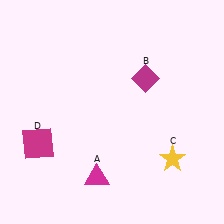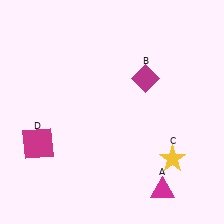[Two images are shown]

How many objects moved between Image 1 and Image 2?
1 object moved between the two images.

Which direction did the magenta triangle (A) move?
The magenta triangle (A) moved right.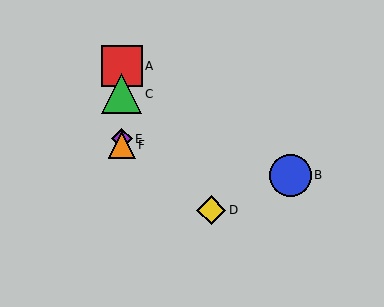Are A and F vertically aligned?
Yes, both are at x≈122.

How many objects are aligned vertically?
4 objects (A, C, E, F) are aligned vertically.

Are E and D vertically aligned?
No, E is at x≈122 and D is at x≈211.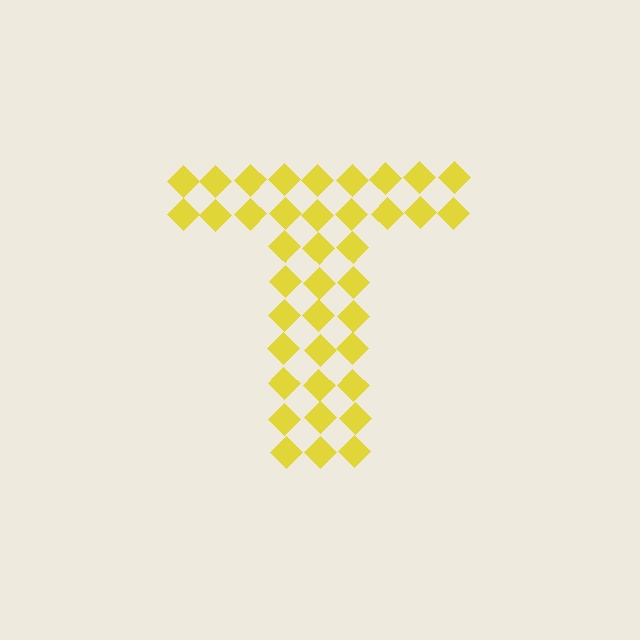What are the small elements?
The small elements are diamonds.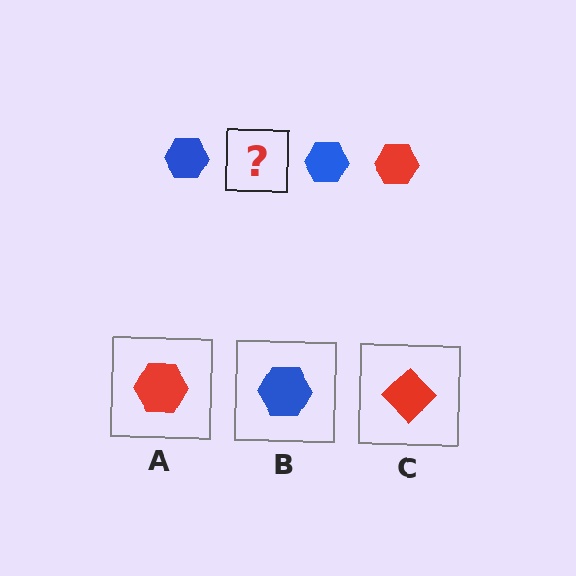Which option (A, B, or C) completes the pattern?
A.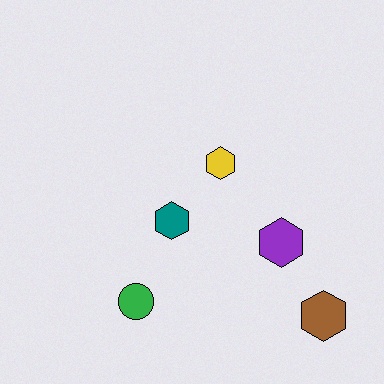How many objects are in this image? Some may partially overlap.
There are 5 objects.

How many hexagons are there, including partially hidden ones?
There are 4 hexagons.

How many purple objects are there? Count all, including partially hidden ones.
There is 1 purple object.